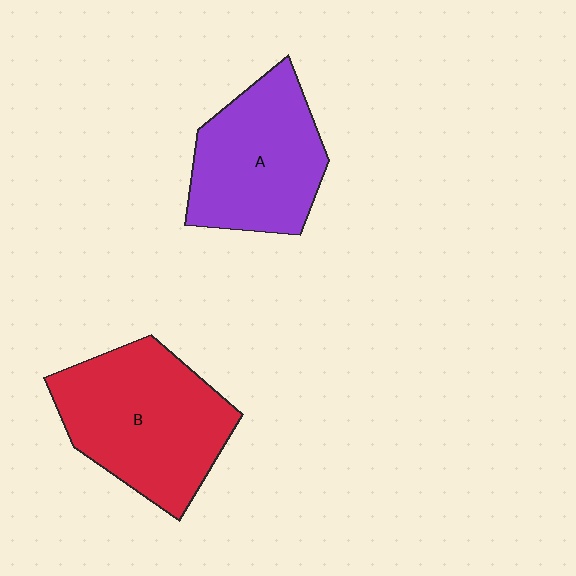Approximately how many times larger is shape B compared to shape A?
Approximately 1.2 times.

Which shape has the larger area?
Shape B (red).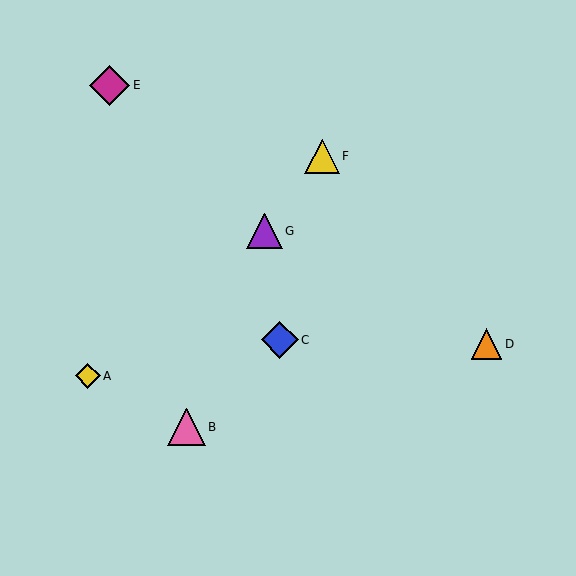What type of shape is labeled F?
Shape F is a yellow triangle.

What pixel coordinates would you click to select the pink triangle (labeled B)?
Click at (187, 427) to select the pink triangle B.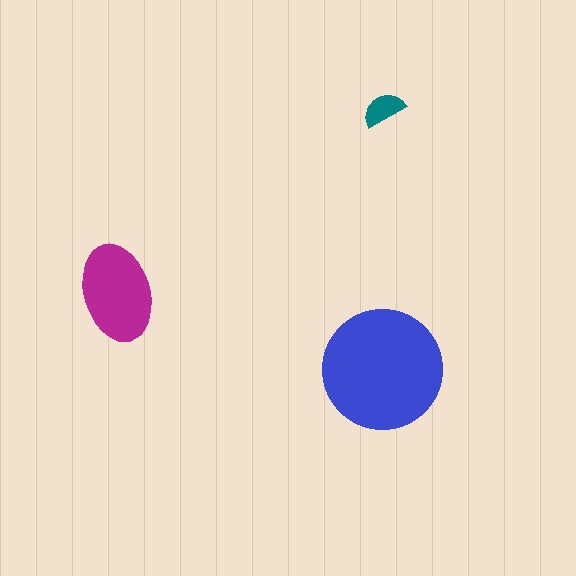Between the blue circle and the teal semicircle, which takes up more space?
The blue circle.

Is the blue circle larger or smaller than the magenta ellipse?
Larger.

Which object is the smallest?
The teal semicircle.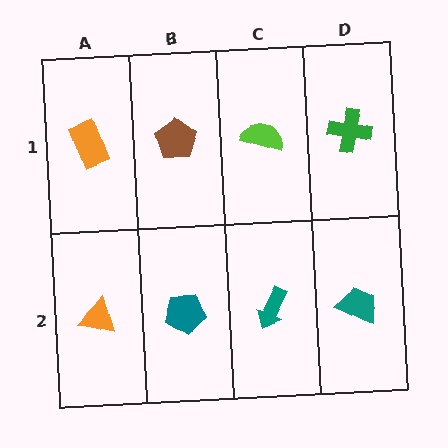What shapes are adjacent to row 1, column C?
A teal arrow (row 2, column C), a brown pentagon (row 1, column B), a green cross (row 1, column D).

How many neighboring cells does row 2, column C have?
3.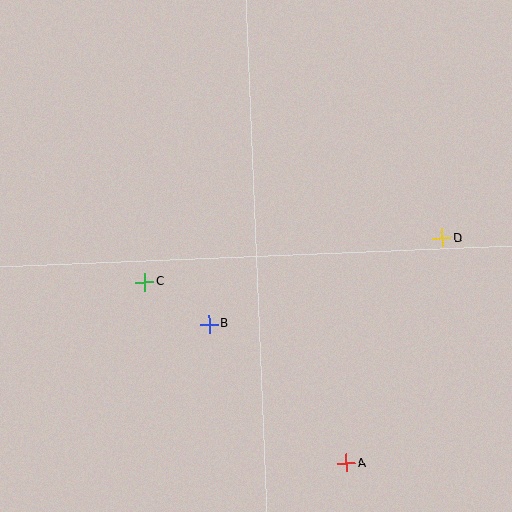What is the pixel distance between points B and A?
The distance between B and A is 195 pixels.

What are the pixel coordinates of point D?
Point D is at (442, 238).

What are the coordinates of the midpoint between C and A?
The midpoint between C and A is at (245, 373).